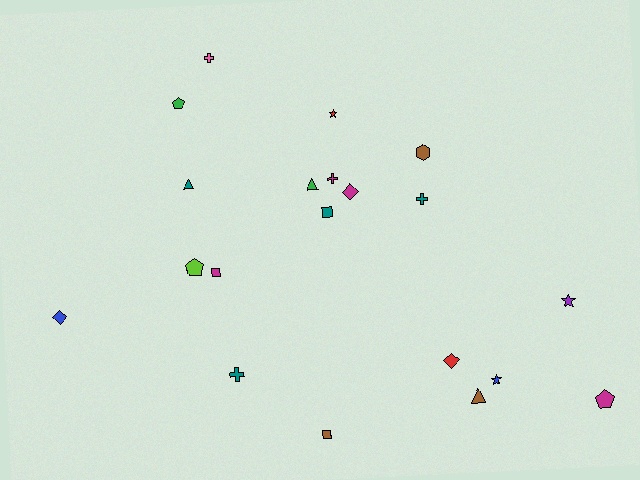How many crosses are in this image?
There are 4 crosses.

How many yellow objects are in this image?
There are no yellow objects.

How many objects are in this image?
There are 20 objects.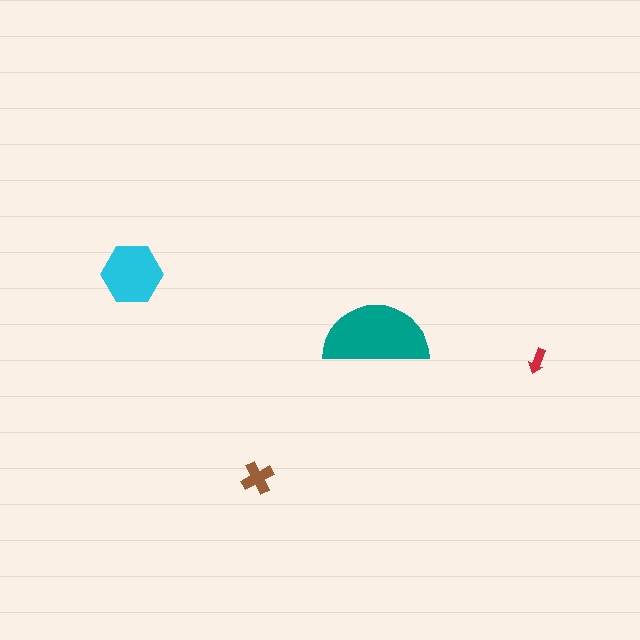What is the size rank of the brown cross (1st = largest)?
3rd.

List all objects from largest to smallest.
The teal semicircle, the cyan hexagon, the brown cross, the red arrow.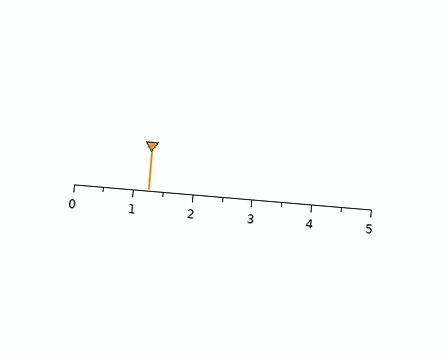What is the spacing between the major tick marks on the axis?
The major ticks are spaced 1 apart.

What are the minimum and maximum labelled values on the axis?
The axis runs from 0 to 5.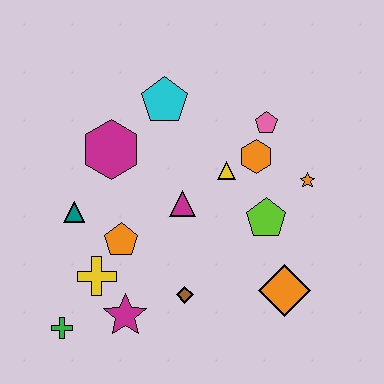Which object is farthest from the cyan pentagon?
The green cross is farthest from the cyan pentagon.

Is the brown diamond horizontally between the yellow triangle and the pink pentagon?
No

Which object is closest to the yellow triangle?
The orange hexagon is closest to the yellow triangle.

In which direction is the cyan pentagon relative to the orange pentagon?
The cyan pentagon is above the orange pentagon.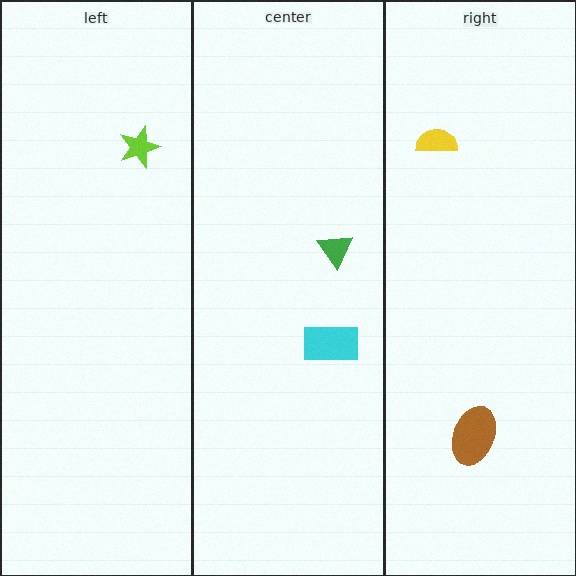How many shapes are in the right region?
2.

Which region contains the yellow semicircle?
The right region.